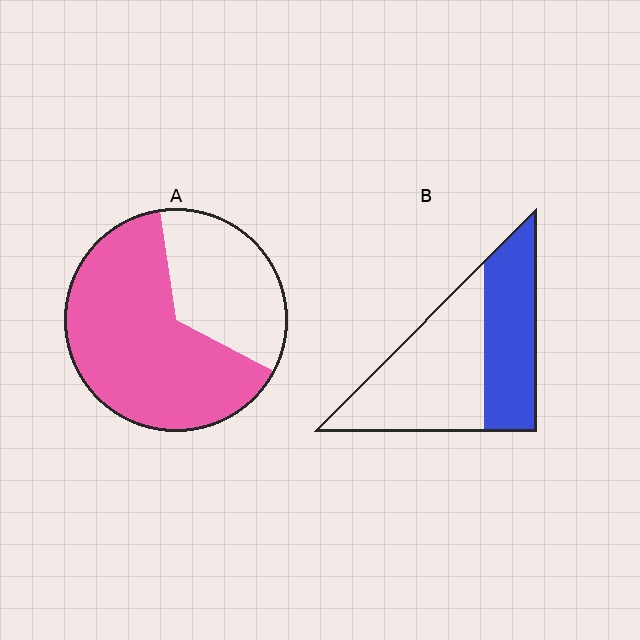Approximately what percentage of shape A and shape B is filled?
A is approximately 65% and B is approximately 40%.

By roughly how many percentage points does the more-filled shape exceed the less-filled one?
By roughly 25 percentage points (A over B).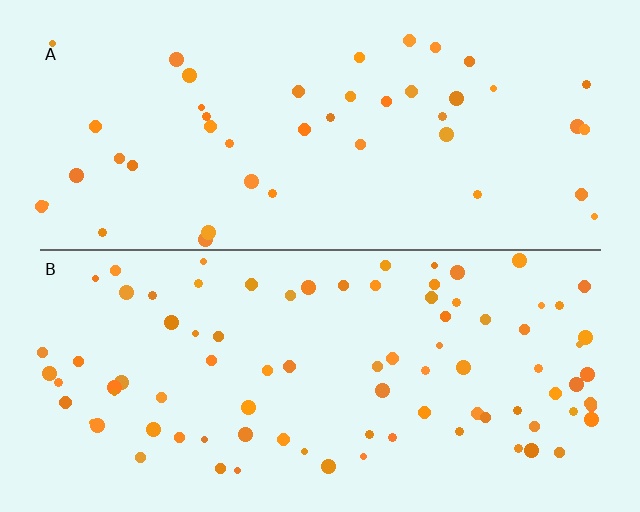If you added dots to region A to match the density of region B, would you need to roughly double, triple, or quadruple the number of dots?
Approximately double.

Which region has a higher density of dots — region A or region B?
B (the bottom).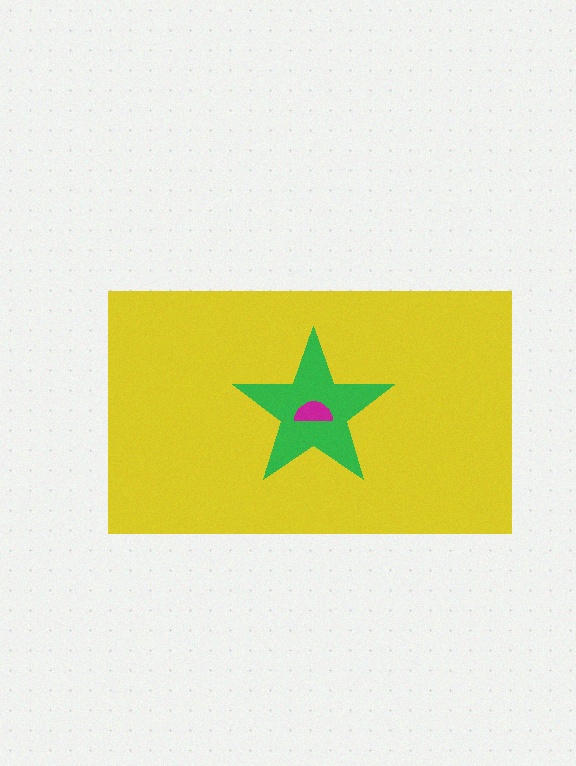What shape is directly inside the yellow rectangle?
The green star.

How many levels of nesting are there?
3.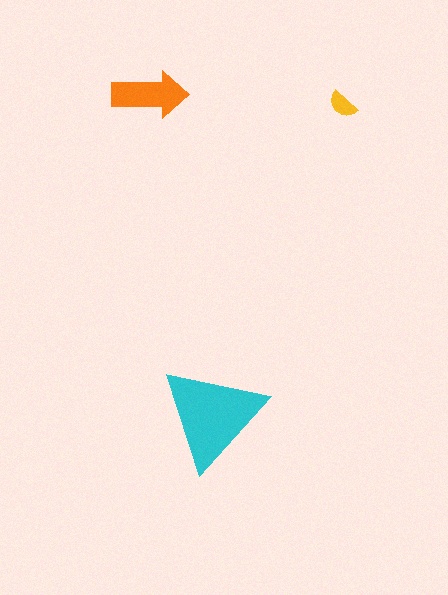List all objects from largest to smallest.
The cyan triangle, the orange arrow, the yellow semicircle.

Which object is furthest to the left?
The orange arrow is leftmost.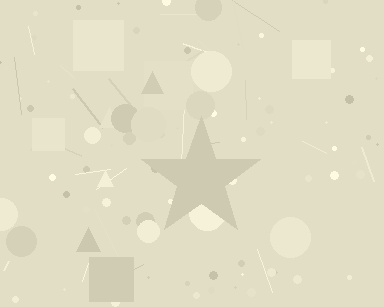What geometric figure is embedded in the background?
A star is embedded in the background.